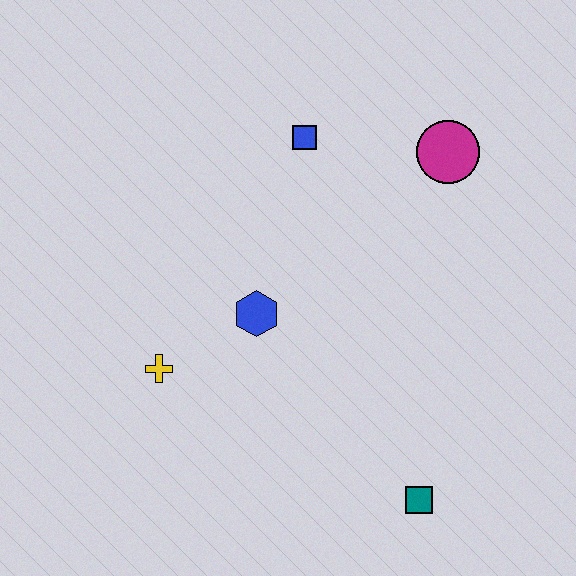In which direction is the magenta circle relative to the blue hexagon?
The magenta circle is to the right of the blue hexagon.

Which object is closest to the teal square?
The blue hexagon is closest to the teal square.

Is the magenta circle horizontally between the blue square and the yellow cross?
No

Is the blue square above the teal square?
Yes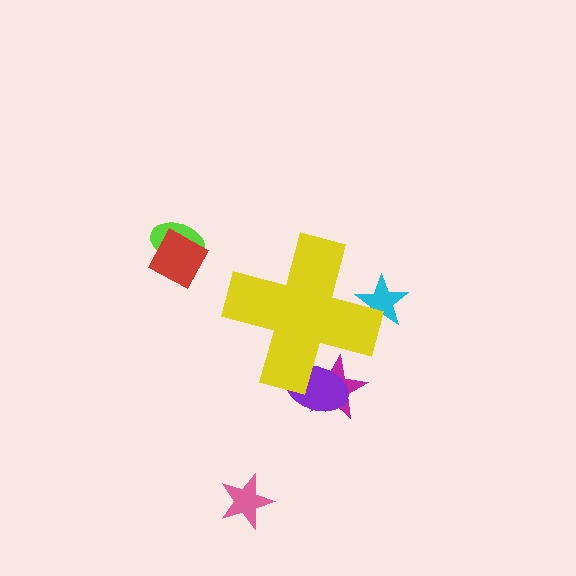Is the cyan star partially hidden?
Yes, the cyan star is partially hidden behind the yellow cross.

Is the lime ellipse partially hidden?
No, the lime ellipse is fully visible.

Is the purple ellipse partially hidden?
Yes, the purple ellipse is partially hidden behind the yellow cross.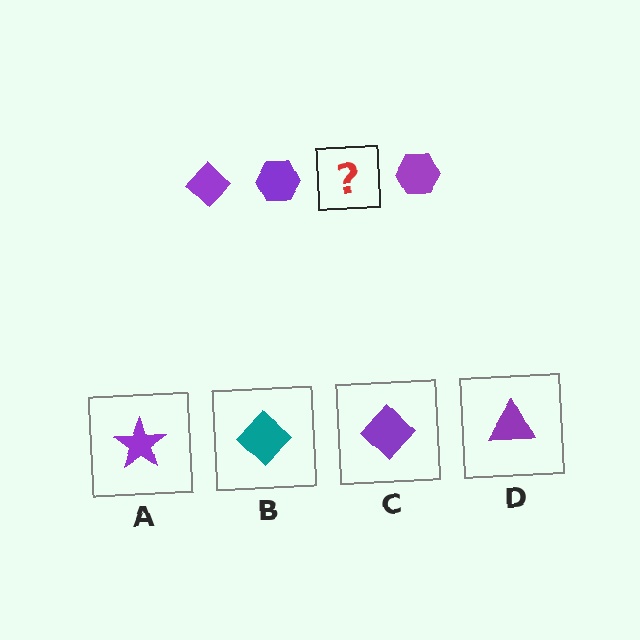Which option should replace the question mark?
Option C.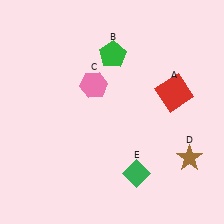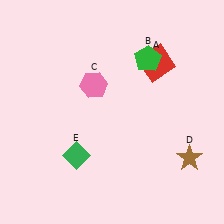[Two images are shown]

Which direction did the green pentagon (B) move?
The green pentagon (B) moved right.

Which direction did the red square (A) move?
The red square (A) moved up.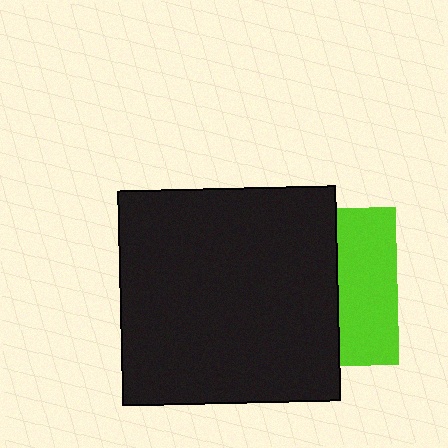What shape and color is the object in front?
The object in front is a black rectangle.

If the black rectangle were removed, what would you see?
You would see the complete lime square.